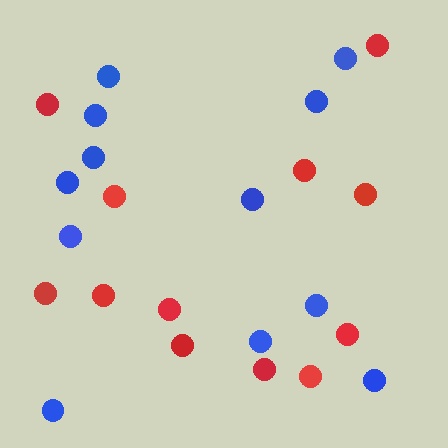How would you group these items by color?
There are 2 groups: one group of red circles (12) and one group of blue circles (12).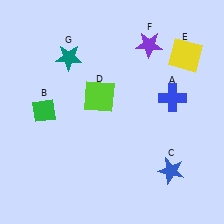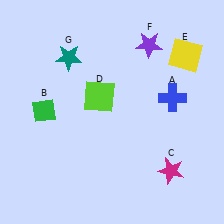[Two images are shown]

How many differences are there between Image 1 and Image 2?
There is 1 difference between the two images.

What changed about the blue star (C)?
In Image 1, C is blue. In Image 2, it changed to magenta.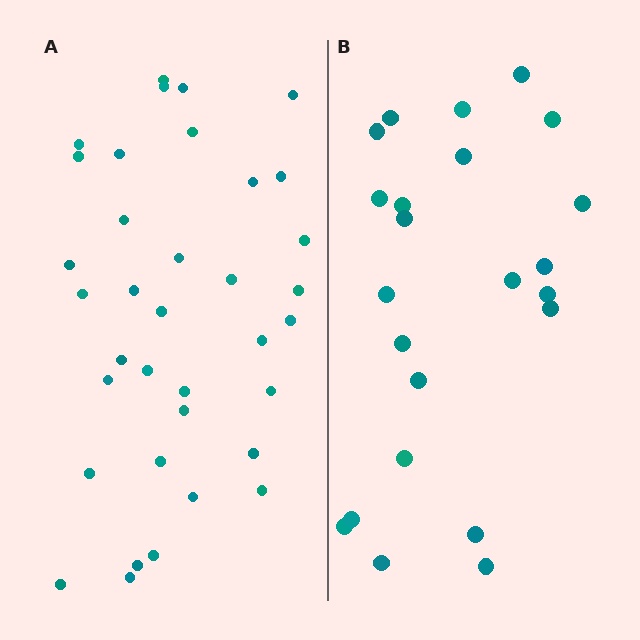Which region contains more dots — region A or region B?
Region A (the left region) has more dots.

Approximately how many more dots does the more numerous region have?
Region A has approximately 15 more dots than region B.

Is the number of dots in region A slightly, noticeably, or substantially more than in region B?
Region A has substantially more. The ratio is roughly 1.6 to 1.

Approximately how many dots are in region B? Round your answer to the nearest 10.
About 20 dots. (The exact count is 23, which rounds to 20.)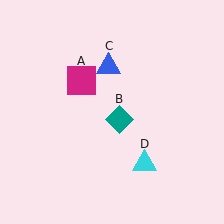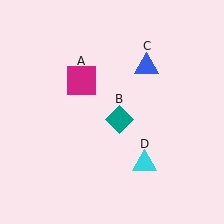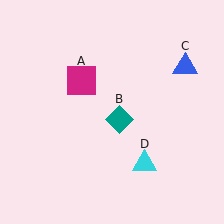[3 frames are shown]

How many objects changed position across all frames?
1 object changed position: blue triangle (object C).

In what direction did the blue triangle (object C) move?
The blue triangle (object C) moved right.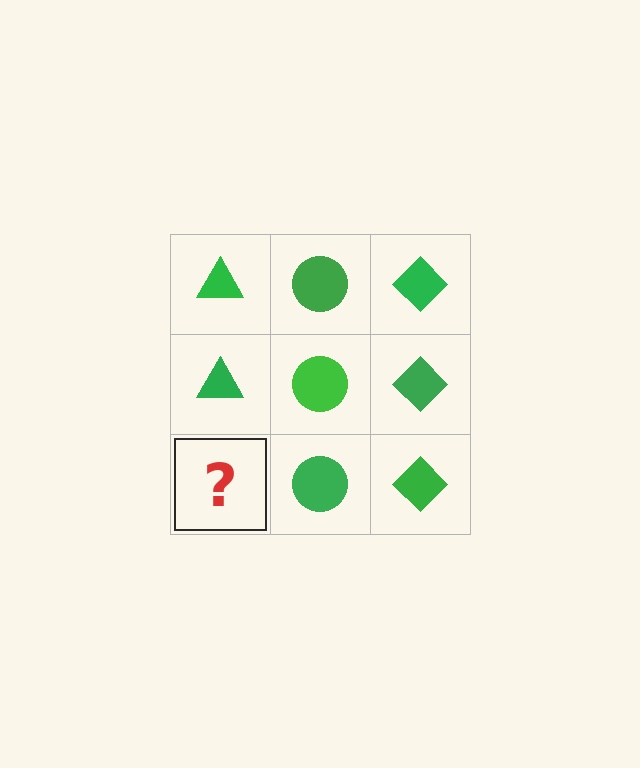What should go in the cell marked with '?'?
The missing cell should contain a green triangle.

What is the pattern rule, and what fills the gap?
The rule is that each column has a consistent shape. The gap should be filled with a green triangle.